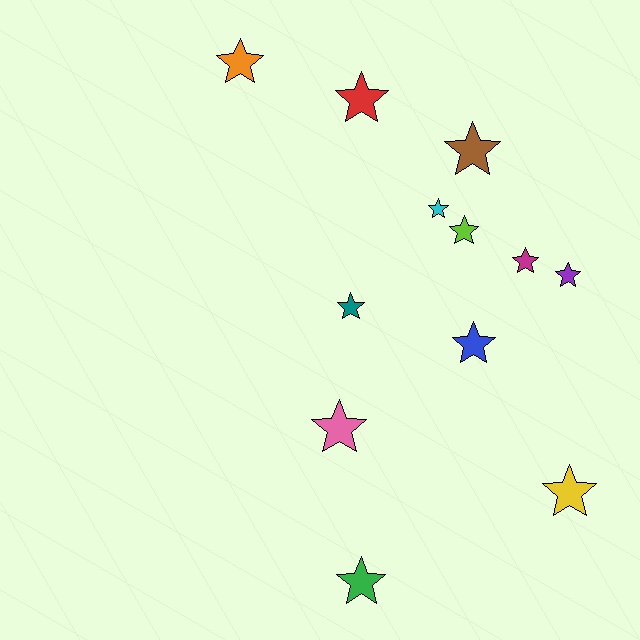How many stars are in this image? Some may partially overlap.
There are 12 stars.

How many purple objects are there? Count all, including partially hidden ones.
There is 1 purple object.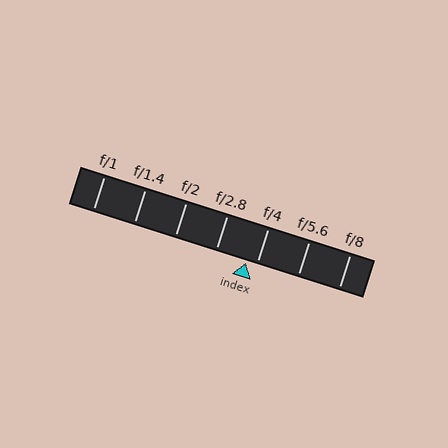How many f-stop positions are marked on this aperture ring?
There are 7 f-stop positions marked.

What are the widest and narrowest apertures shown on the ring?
The widest aperture shown is f/1 and the narrowest is f/8.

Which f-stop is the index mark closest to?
The index mark is closest to f/4.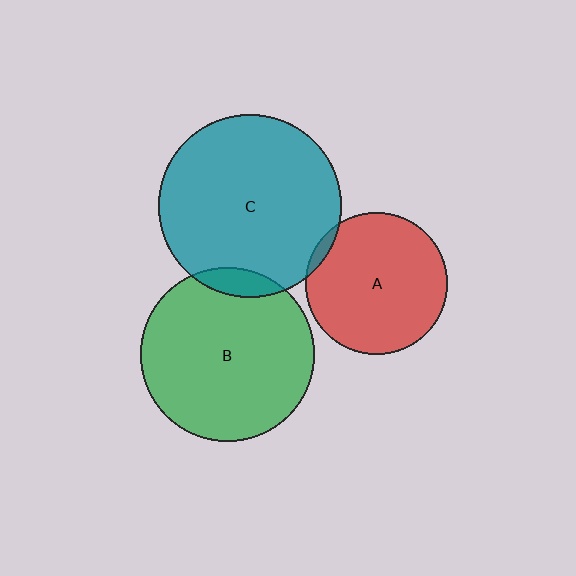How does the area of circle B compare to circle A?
Approximately 1.5 times.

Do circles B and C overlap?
Yes.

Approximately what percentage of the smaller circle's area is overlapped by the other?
Approximately 10%.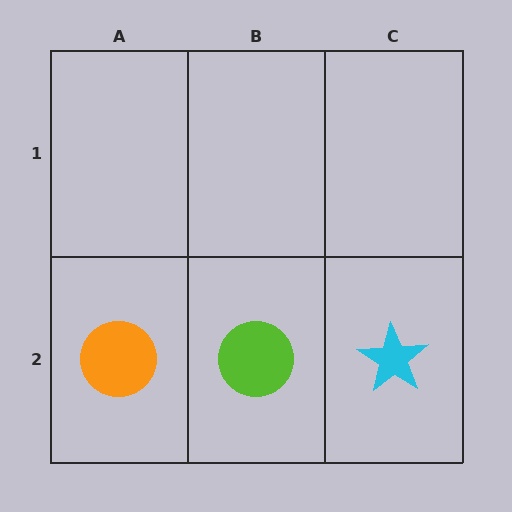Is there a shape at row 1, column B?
No, that cell is empty.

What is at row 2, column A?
An orange circle.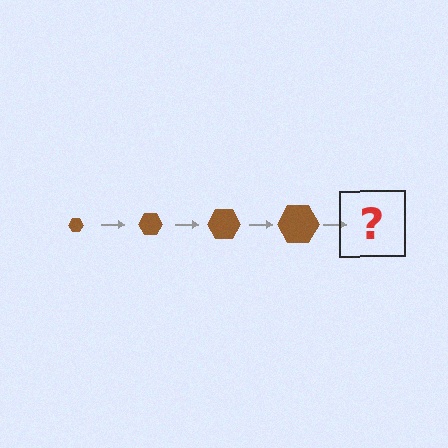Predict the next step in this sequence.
The next step is a brown hexagon, larger than the previous one.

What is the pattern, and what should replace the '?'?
The pattern is that the hexagon gets progressively larger each step. The '?' should be a brown hexagon, larger than the previous one.